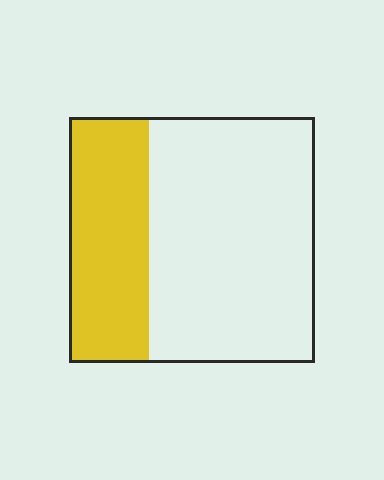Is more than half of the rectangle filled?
No.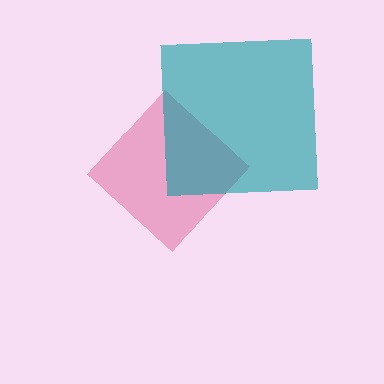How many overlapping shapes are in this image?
There are 2 overlapping shapes in the image.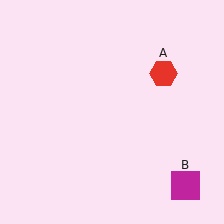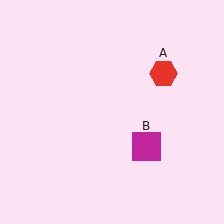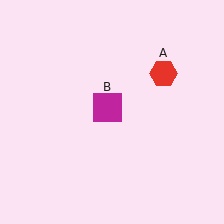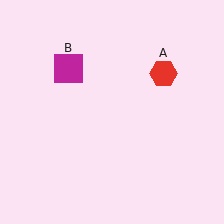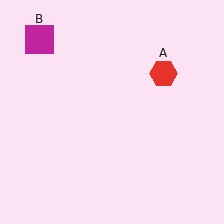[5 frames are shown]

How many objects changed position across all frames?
1 object changed position: magenta square (object B).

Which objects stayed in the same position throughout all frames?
Red hexagon (object A) remained stationary.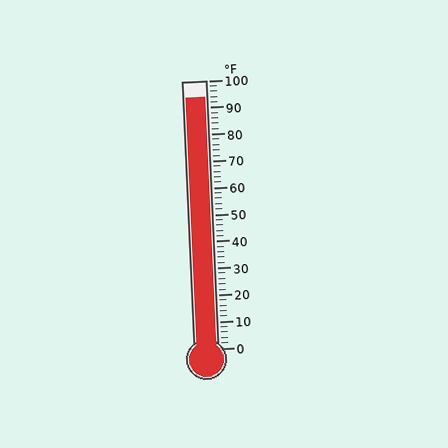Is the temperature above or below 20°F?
The temperature is above 20°F.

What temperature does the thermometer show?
The thermometer shows approximately 94°F.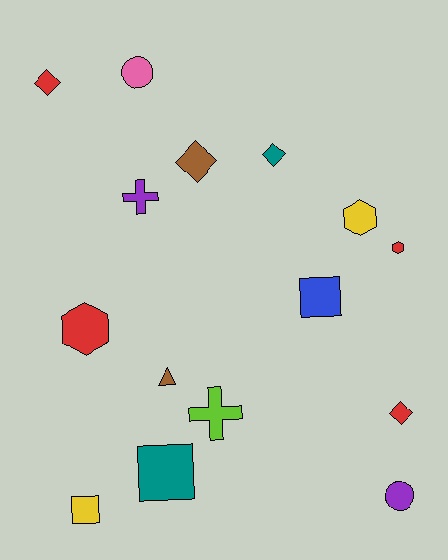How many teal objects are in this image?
There are 2 teal objects.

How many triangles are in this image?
There is 1 triangle.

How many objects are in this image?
There are 15 objects.